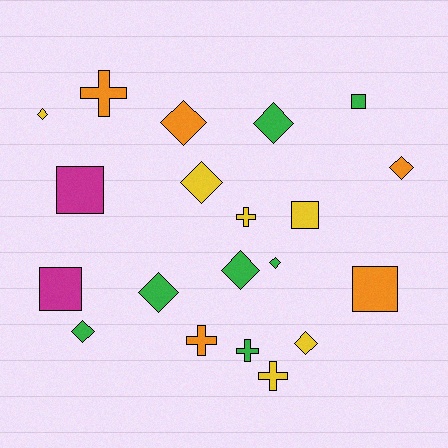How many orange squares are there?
There is 1 orange square.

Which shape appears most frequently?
Diamond, with 10 objects.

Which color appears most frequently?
Green, with 7 objects.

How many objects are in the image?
There are 20 objects.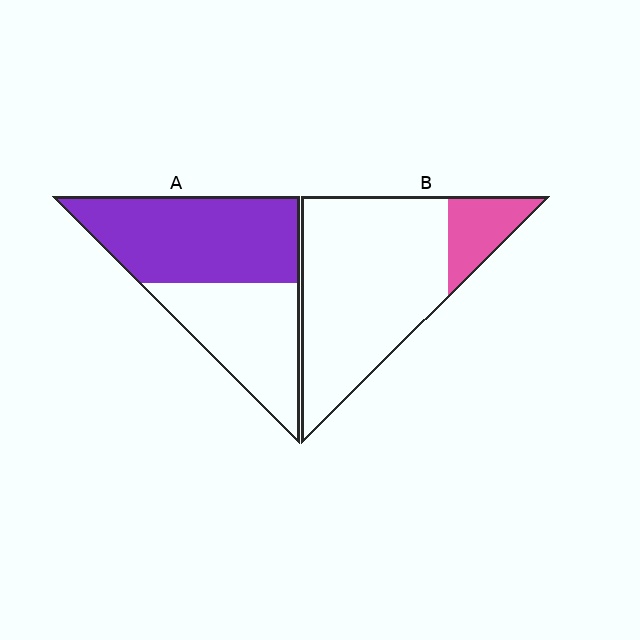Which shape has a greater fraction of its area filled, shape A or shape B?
Shape A.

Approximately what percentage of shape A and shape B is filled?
A is approximately 60% and B is approximately 15%.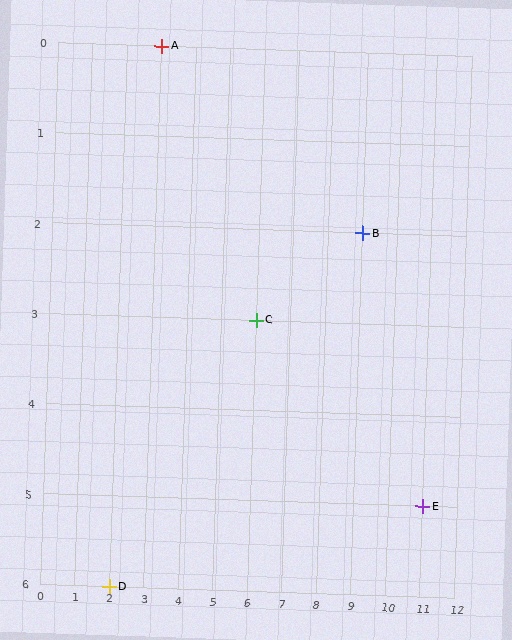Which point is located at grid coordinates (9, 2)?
Point B is at (9, 2).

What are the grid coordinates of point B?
Point B is at grid coordinates (9, 2).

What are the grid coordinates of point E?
Point E is at grid coordinates (11, 5).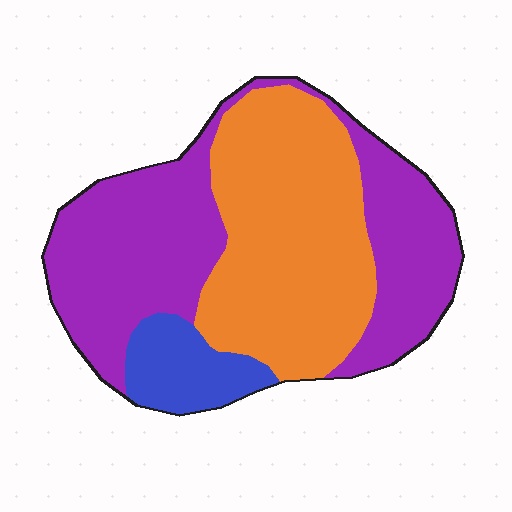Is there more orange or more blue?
Orange.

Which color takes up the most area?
Purple, at roughly 50%.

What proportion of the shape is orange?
Orange takes up about two fifths (2/5) of the shape.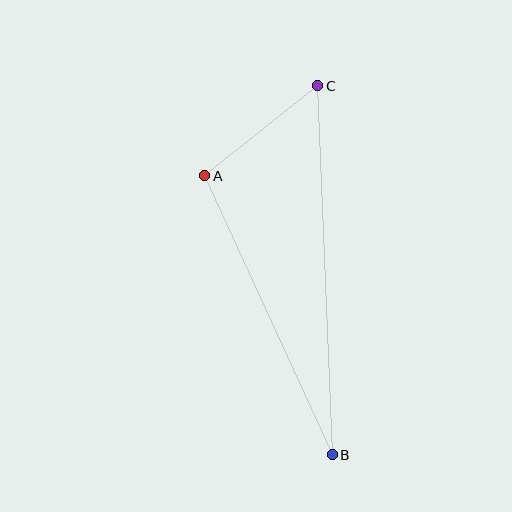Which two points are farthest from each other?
Points B and C are farthest from each other.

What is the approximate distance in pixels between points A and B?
The distance between A and B is approximately 307 pixels.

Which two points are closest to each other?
Points A and C are closest to each other.